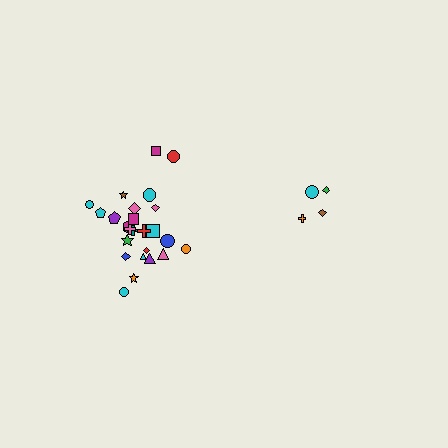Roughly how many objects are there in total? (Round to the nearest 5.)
Roughly 30 objects in total.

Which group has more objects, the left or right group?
The left group.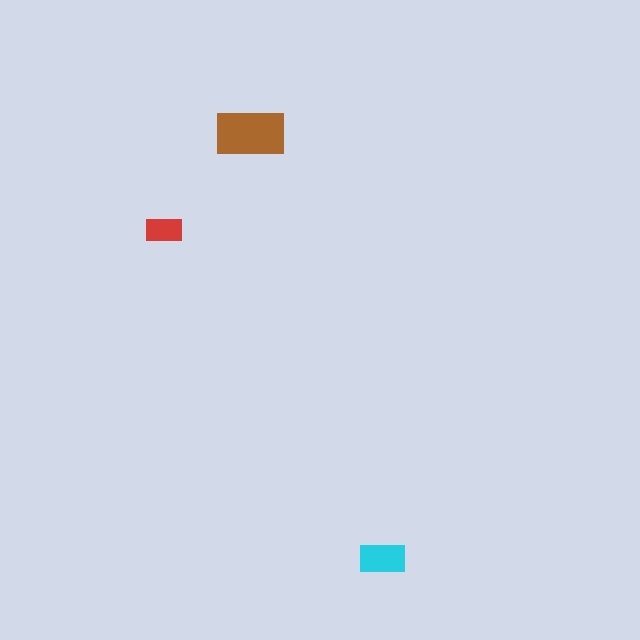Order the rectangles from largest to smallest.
the brown one, the cyan one, the red one.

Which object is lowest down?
The cyan rectangle is bottommost.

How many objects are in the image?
There are 3 objects in the image.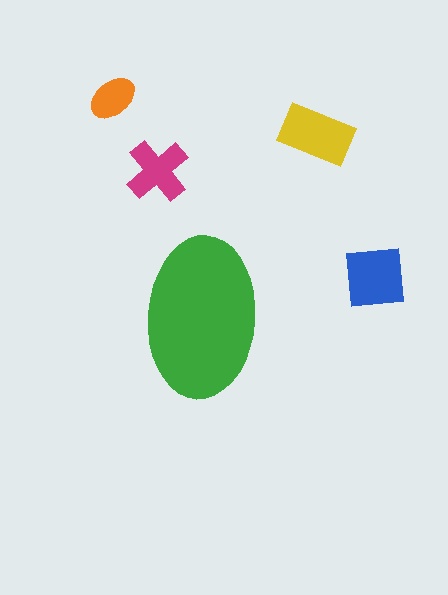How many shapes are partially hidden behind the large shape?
0 shapes are partially hidden.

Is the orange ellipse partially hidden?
No, the orange ellipse is fully visible.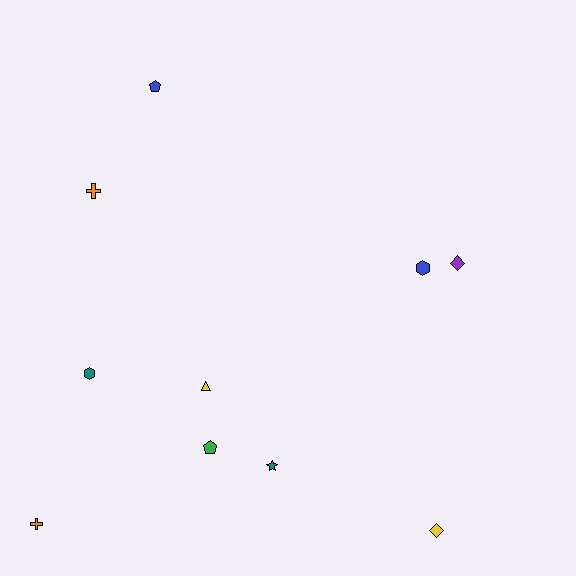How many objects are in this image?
There are 10 objects.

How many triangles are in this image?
There is 1 triangle.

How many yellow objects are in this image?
There are 2 yellow objects.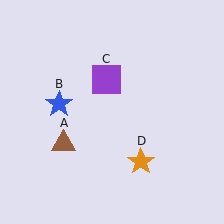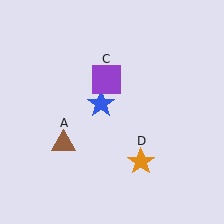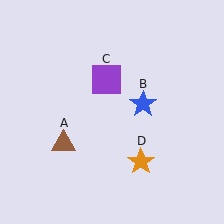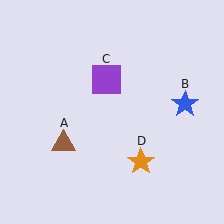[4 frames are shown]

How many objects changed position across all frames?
1 object changed position: blue star (object B).